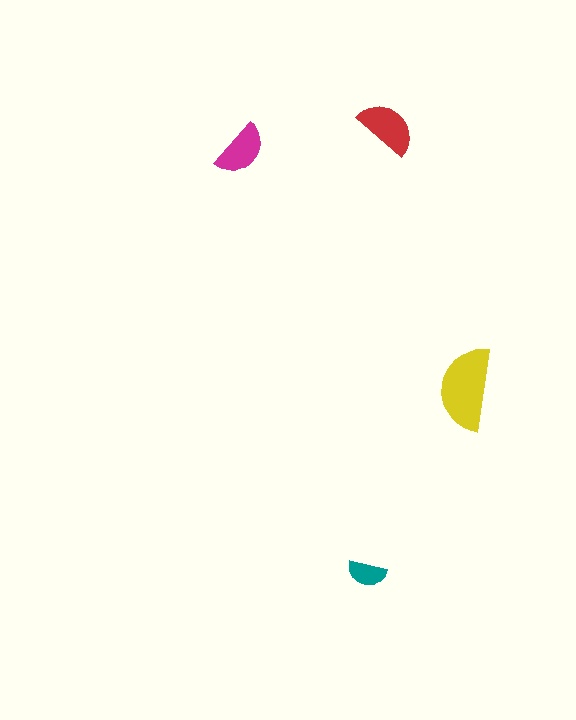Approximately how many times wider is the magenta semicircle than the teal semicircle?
About 1.5 times wider.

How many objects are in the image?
There are 4 objects in the image.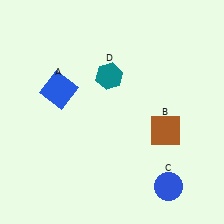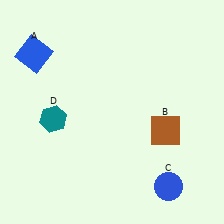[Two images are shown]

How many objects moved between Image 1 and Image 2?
2 objects moved between the two images.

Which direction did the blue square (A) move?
The blue square (A) moved up.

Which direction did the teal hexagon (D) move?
The teal hexagon (D) moved left.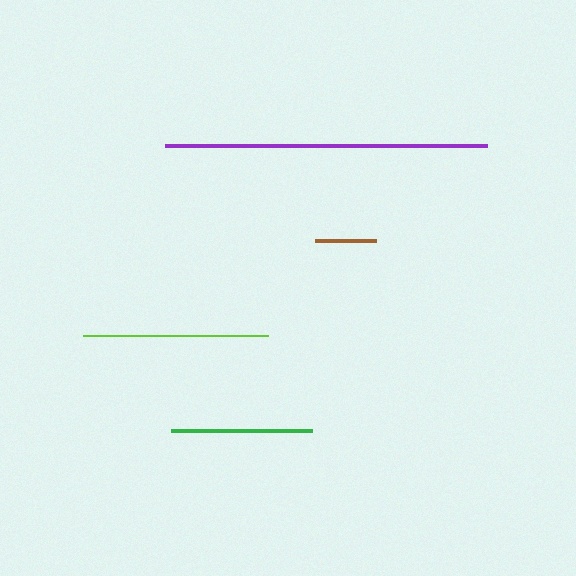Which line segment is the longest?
The purple line is the longest at approximately 322 pixels.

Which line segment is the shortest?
The brown line is the shortest at approximately 60 pixels.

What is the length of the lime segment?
The lime segment is approximately 185 pixels long.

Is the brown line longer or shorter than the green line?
The green line is longer than the brown line.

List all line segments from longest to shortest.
From longest to shortest: purple, lime, green, brown.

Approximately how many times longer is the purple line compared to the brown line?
The purple line is approximately 5.3 times the length of the brown line.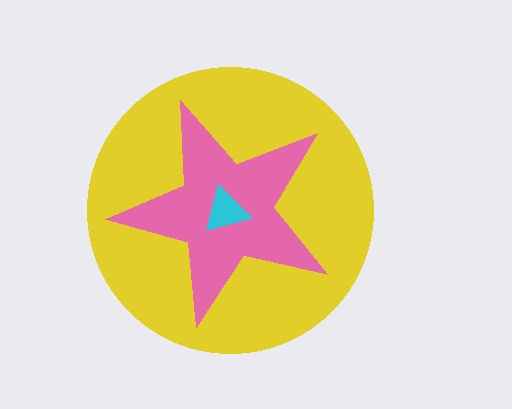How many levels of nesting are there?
3.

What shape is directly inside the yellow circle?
The pink star.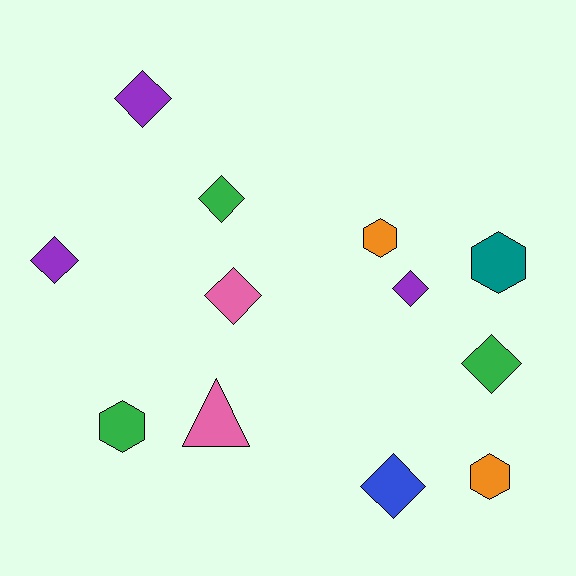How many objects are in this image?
There are 12 objects.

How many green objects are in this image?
There are 3 green objects.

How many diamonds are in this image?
There are 7 diamonds.